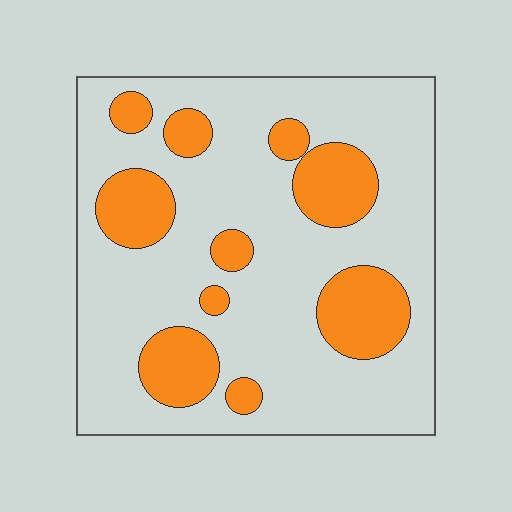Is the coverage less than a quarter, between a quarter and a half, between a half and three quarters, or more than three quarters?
Less than a quarter.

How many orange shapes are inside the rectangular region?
10.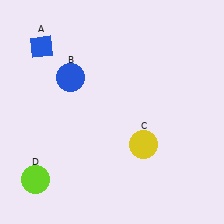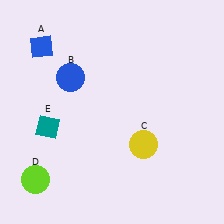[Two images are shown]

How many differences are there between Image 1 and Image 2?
There is 1 difference between the two images.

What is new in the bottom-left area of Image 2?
A teal diamond (E) was added in the bottom-left area of Image 2.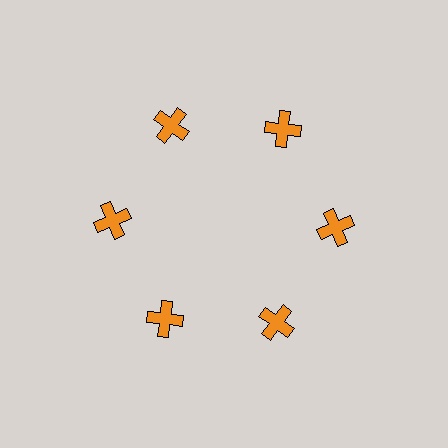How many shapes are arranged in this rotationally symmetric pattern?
There are 6 shapes, arranged in 6 groups of 1.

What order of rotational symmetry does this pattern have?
This pattern has 6-fold rotational symmetry.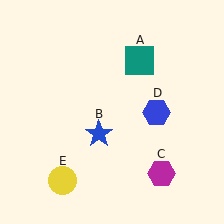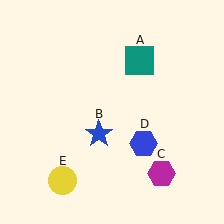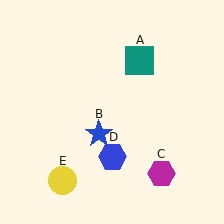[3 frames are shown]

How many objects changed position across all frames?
1 object changed position: blue hexagon (object D).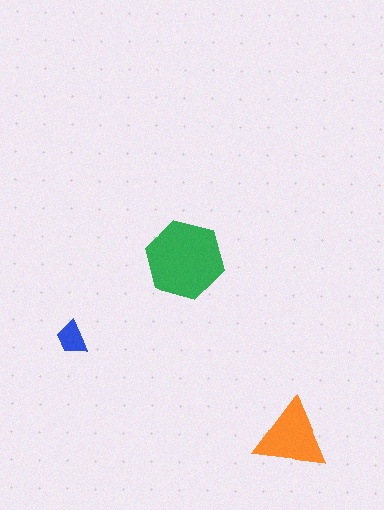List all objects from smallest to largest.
The blue trapezoid, the orange triangle, the green hexagon.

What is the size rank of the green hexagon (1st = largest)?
1st.